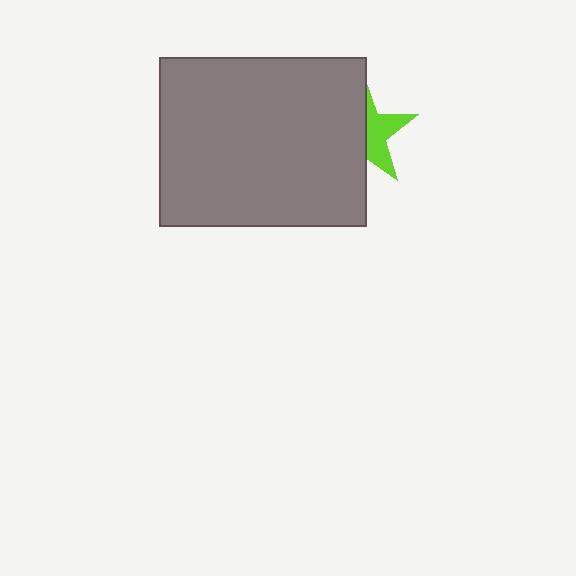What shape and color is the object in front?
The object in front is a gray rectangle.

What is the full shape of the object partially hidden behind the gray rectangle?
The partially hidden object is a lime star.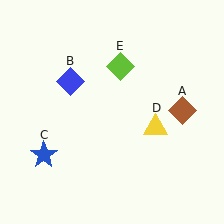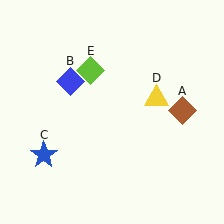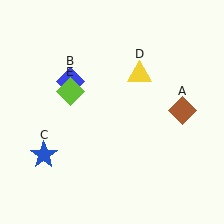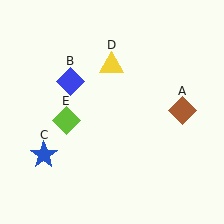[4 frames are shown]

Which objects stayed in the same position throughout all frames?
Brown diamond (object A) and blue diamond (object B) and blue star (object C) remained stationary.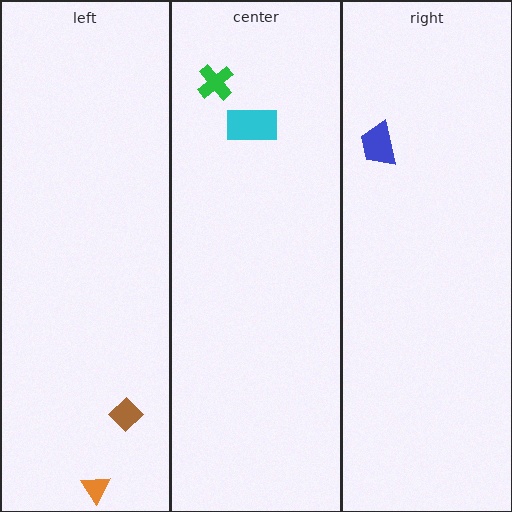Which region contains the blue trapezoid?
The right region.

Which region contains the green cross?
The center region.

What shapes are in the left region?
The orange triangle, the brown diamond.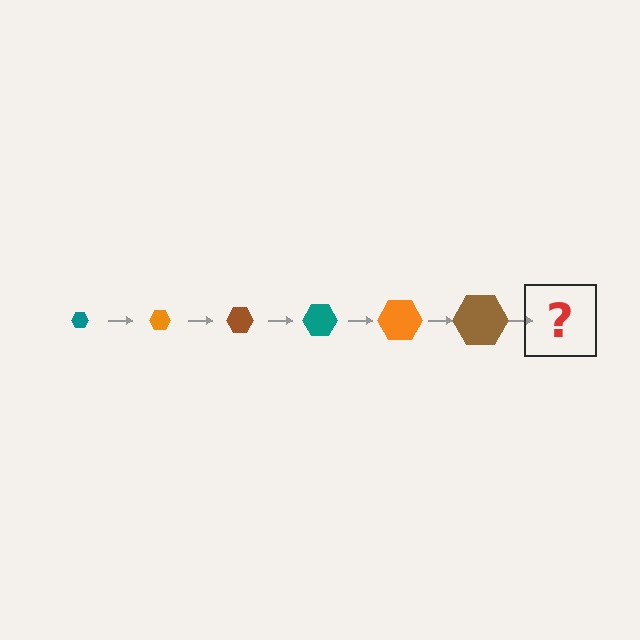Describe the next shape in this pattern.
It should be a teal hexagon, larger than the previous one.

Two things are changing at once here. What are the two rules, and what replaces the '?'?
The two rules are that the hexagon grows larger each step and the color cycles through teal, orange, and brown. The '?' should be a teal hexagon, larger than the previous one.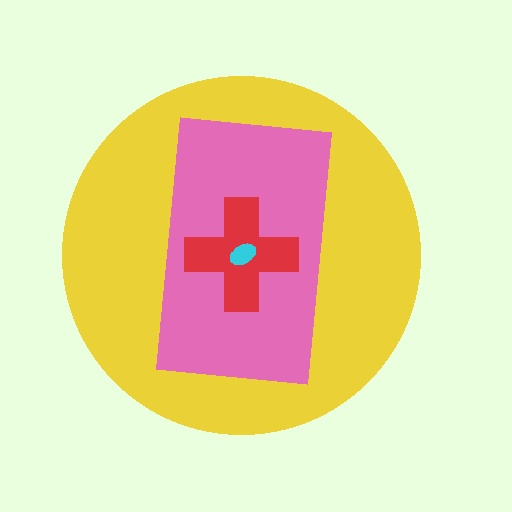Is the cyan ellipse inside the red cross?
Yes.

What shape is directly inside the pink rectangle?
The red cross.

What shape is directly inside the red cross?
The cyan ellipse.